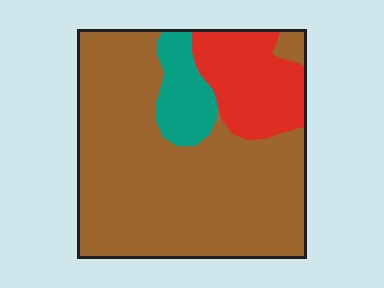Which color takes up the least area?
Teal, at roughly 10%.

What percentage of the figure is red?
Red covers roughly 20% of the figure.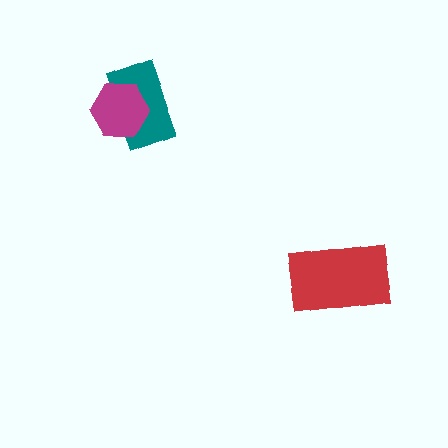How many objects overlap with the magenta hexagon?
1 object overlaps with the magenta hexagon.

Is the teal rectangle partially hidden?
Yes, it is partially covered by another shape.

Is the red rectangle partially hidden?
No, no other shape covers it.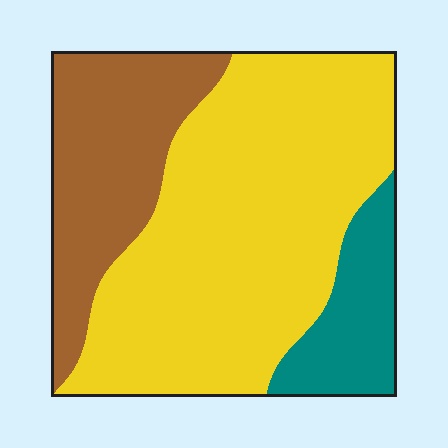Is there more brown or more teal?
Brown.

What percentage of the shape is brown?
Brown covers about 25% of the shape.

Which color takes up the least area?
Teal, at roughly 15%.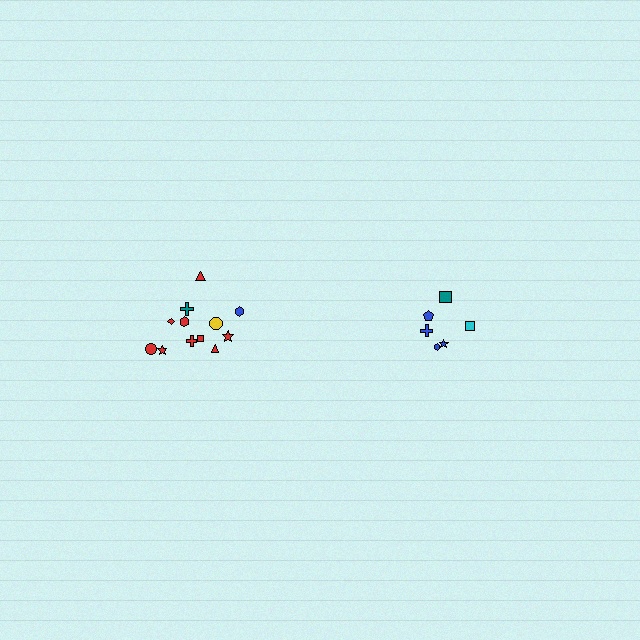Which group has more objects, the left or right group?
The left group.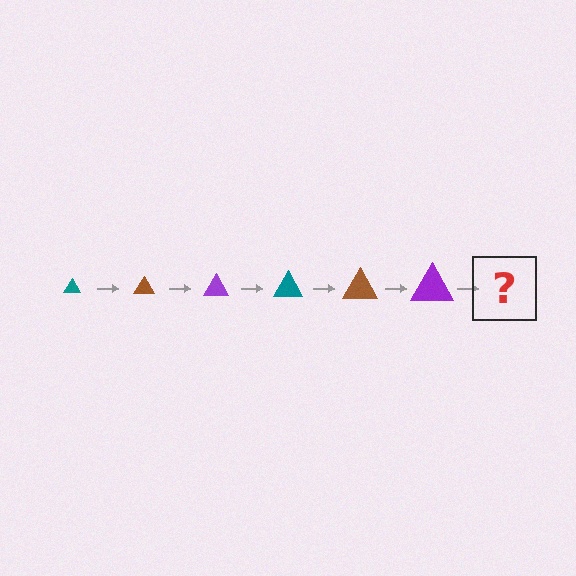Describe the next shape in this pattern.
It should be a teal triangle, larger than the previous one.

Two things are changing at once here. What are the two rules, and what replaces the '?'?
The two rules are that the triangle grows larger each step and the color cycles through teal, brown, and purple. The '?' should be a teal triangle, larger than the previous one.